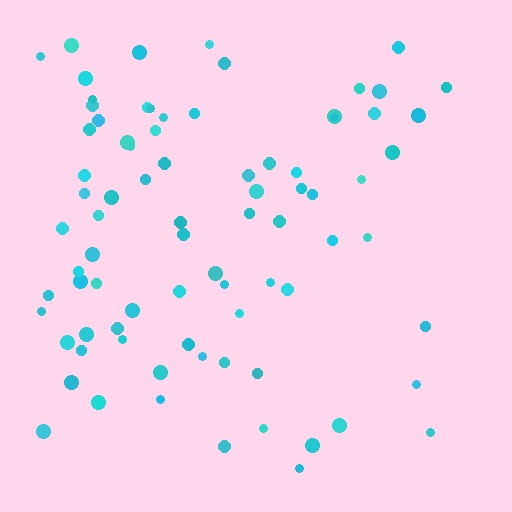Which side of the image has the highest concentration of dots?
The left.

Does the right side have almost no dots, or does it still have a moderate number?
Still a moderate number, just noticeably fewer than the left.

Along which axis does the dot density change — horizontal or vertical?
Horizontal.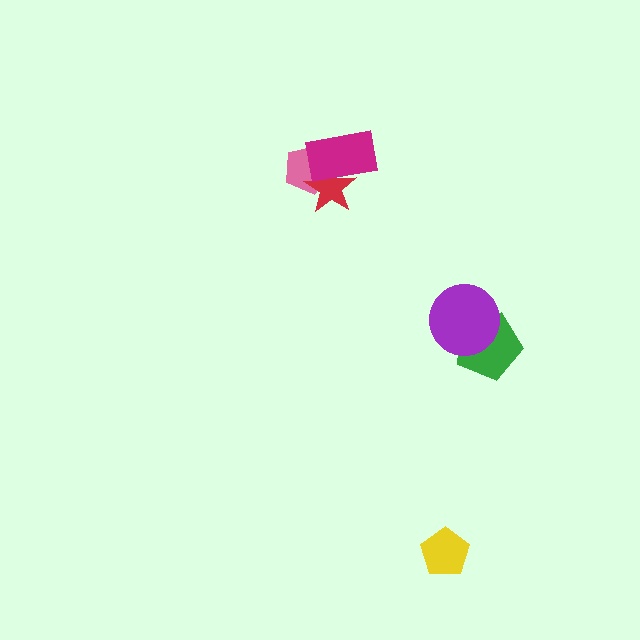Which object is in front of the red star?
The magenta rectangle is in front of the red star.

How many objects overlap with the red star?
2 objects overlap with the red star.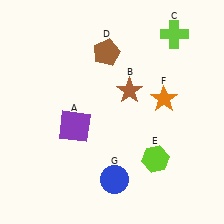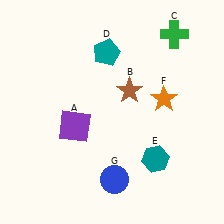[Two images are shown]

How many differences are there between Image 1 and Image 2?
There are 3 differences between the two images.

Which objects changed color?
C changed from lime to green. D changed from brown to teal. E changed from lime to teal.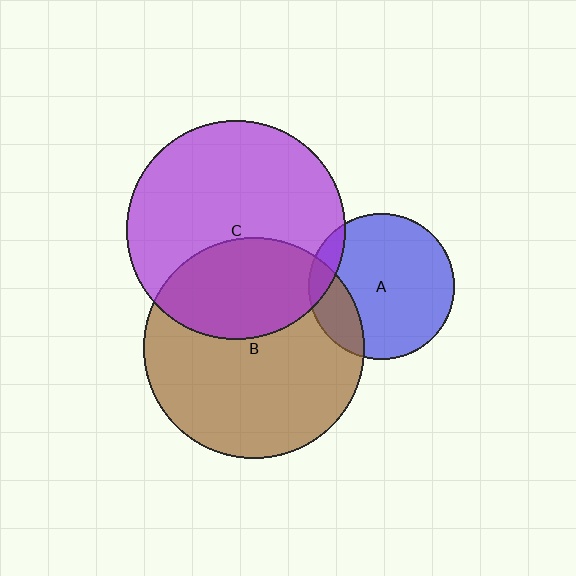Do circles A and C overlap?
Yes.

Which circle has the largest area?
Circle B (brown).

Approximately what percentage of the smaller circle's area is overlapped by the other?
Approximately 10%.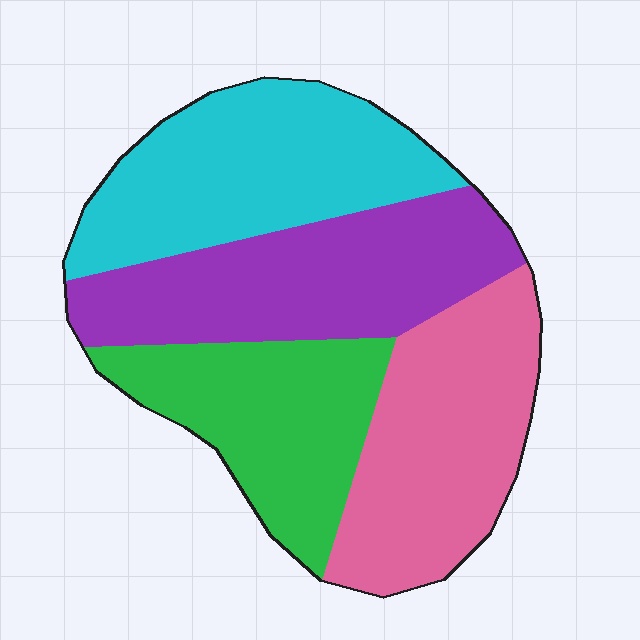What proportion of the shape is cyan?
Cyan covers 26% of the shape.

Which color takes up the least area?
Green, at roughly 20%.